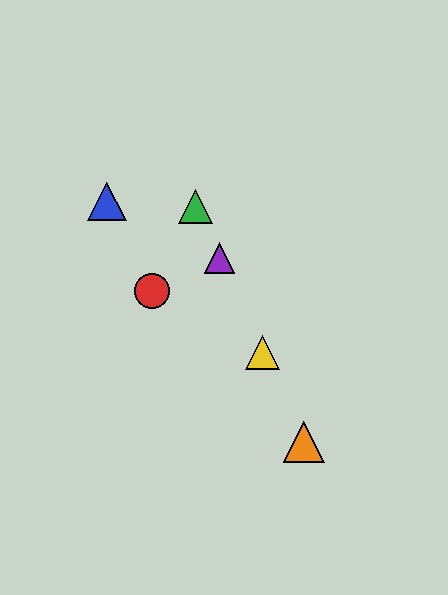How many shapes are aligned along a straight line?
4 shapes (the green triangle, the yellow triangle, the purple triangle, the orange triangle) are aligned along a straight line.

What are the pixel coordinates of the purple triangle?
The purple triangle is at (219, 258).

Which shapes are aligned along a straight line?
The green triangle, the yellow triangle, the purple triangle, the orange triangle are aligned along a straight line.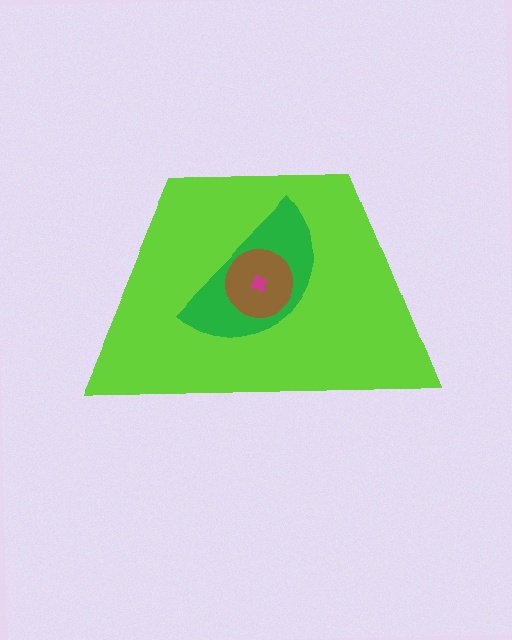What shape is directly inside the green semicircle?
The brown circle.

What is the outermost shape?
The lime trapezoid.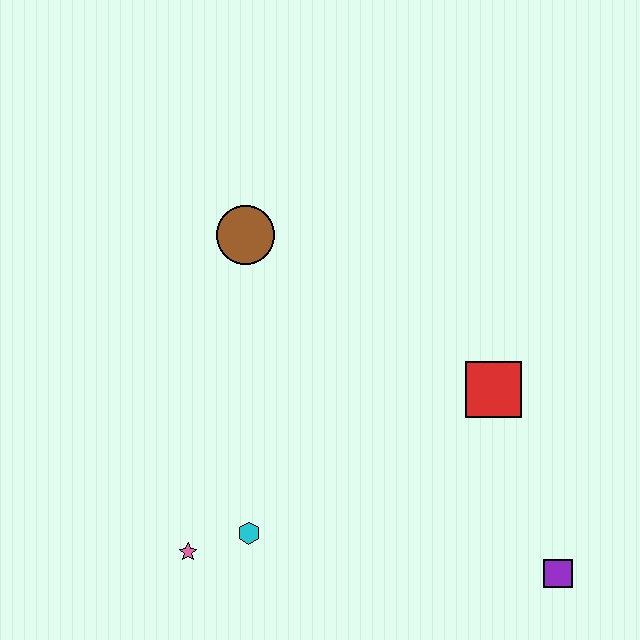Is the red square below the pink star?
No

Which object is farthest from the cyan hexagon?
The purple square is farthest from the cyan hexagon.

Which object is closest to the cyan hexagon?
The pink star is closest to the cyan hexagon.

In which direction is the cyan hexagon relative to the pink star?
The cyan hexagon is to the right of the pink star.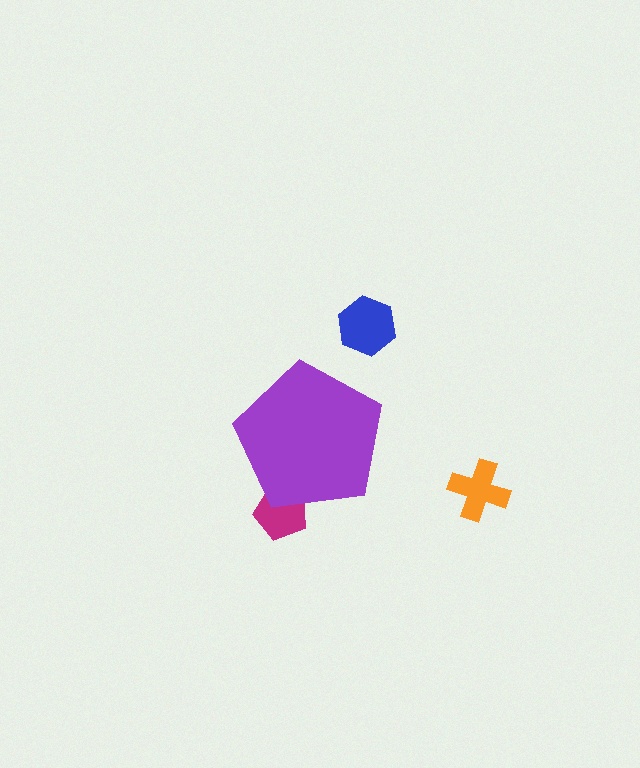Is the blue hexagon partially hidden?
No, the blue hexagon is fully visible.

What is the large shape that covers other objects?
A purple pentagon.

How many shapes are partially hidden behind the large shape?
1 shape is partially hidden.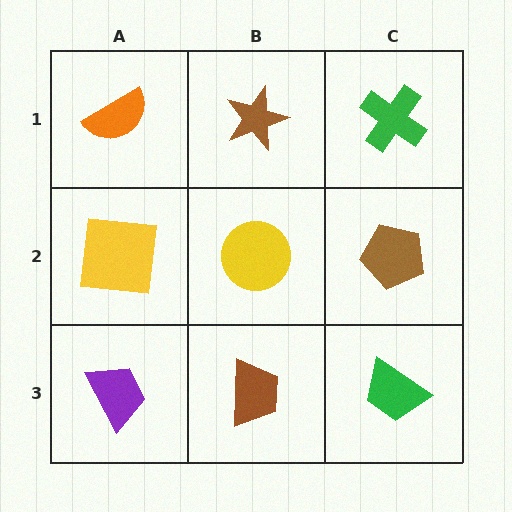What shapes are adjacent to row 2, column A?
An orange semicircle (row 1, column A), a purple trapezoid (row 3, column A), a yellow circle (row 2, column B).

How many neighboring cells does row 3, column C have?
2.